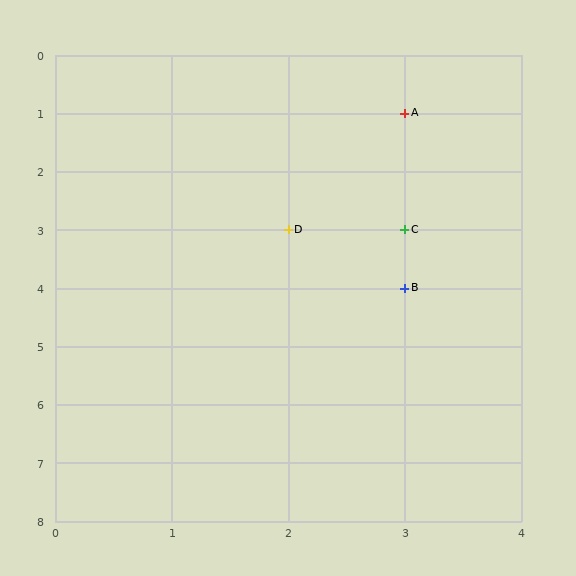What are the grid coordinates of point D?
Point D is at grid coordinates (2, 3).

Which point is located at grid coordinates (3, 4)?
Point B is at (3, 4).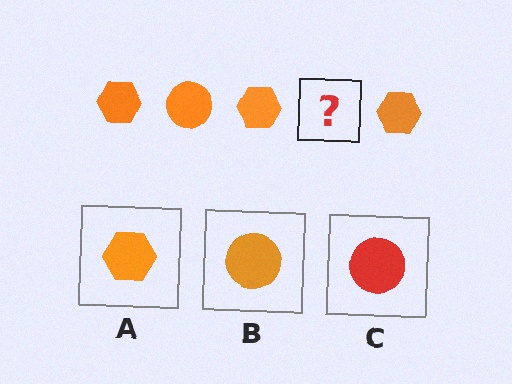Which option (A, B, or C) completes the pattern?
B.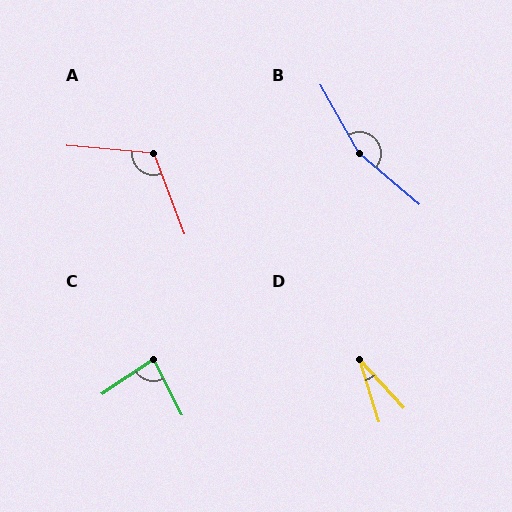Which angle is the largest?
B, at approximately 160 degrees.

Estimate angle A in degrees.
Approximately 116 degrees.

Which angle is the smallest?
D, at approximately 26 degrees.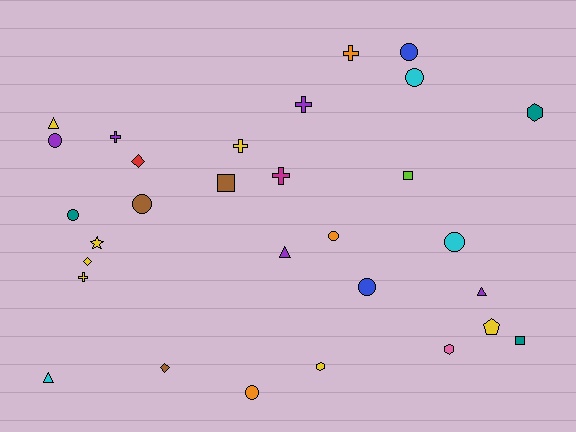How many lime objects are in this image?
There is 1 lime object.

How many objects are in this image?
There are 30 objects.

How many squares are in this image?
There are 3 squares.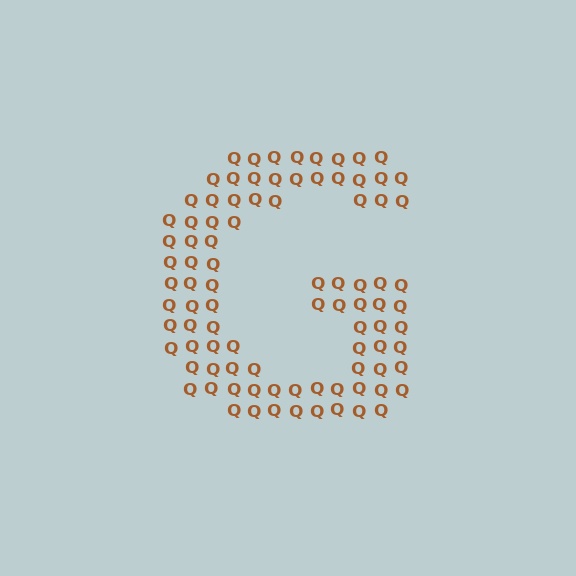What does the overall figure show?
The overall figure shows the letter G.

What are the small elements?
The small elements are letter Q's.